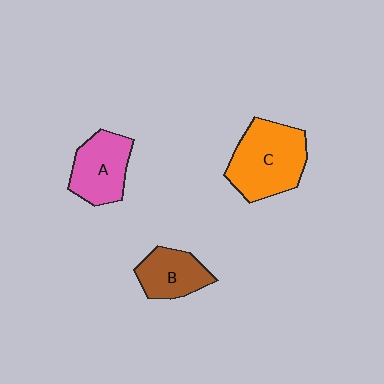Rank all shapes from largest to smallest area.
From largest to smallest: C (orange), A (pink), B (brown).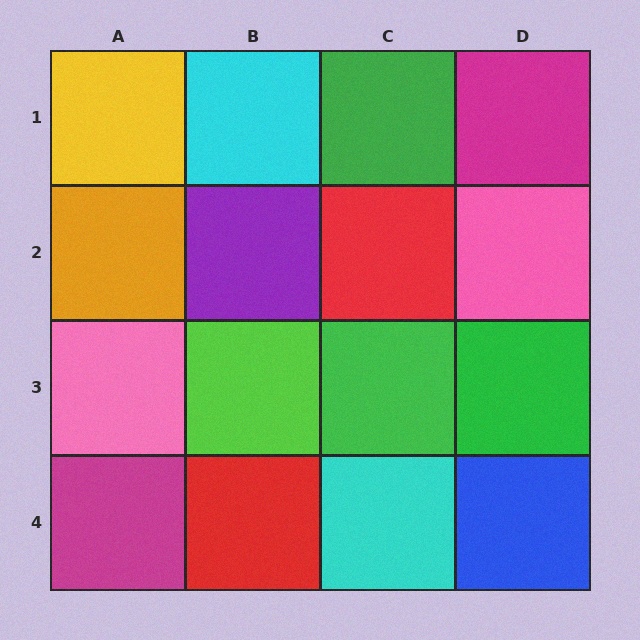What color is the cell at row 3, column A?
Pink.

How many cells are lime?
1 cell is lime.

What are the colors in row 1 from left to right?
Yellow, cyan, green, magenta.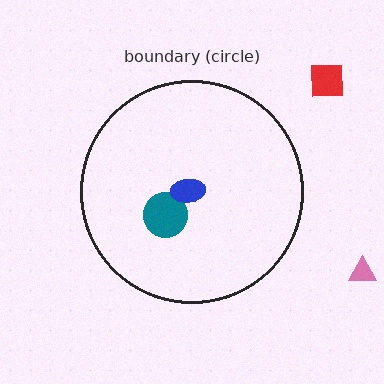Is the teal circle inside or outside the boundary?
Inside.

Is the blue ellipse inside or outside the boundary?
Inside.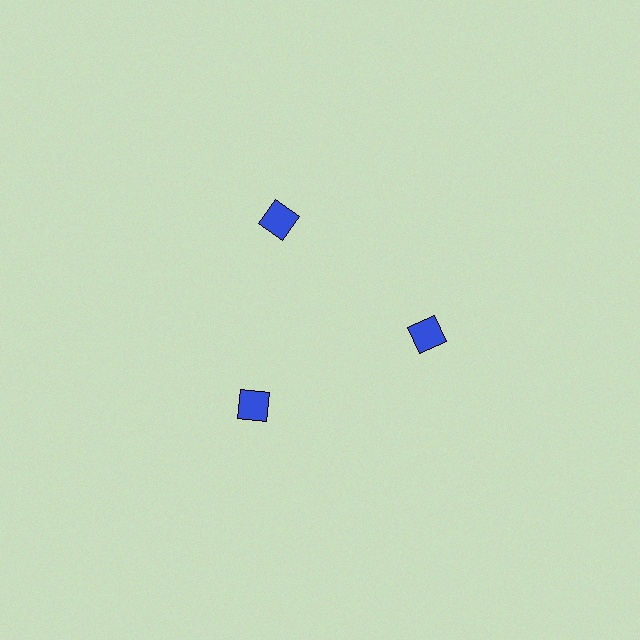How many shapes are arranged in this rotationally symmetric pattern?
There are 3 shapes, arranged in 3 groups of 1.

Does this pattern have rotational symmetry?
Yes, this pattern has 3-fold rotational symmetry. It looks the same after rotating 120 degrees around the center.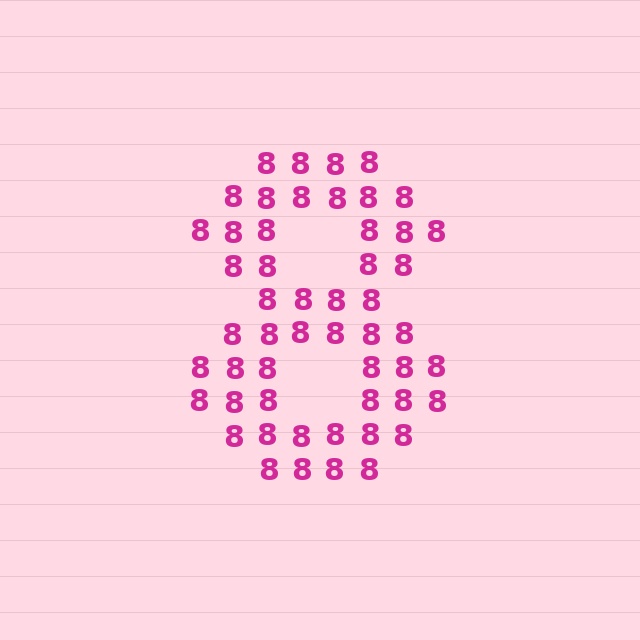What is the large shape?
The large shape is the digit 8.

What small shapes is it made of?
It is made of small digit 8's.